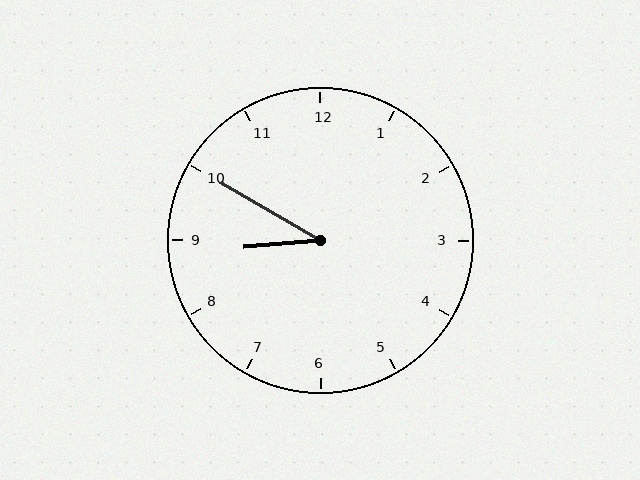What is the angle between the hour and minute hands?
Approximately 35 degrees.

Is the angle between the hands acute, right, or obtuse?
It is acute.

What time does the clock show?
8:50.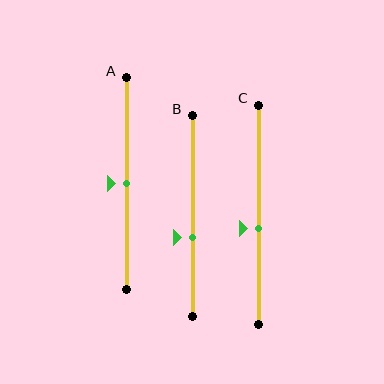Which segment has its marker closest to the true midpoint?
Segment A has its marker closest to the true midpoint.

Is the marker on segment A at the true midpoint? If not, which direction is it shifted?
Yes, the marker on segment A is at the true midpoint.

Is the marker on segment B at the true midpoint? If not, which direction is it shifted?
No, the marker on segment B is shifted downward by about 11% of the segment length.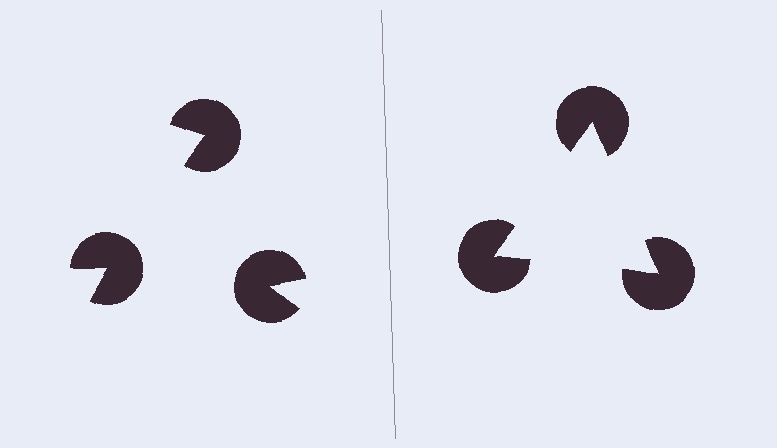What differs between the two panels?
The pac-man discs are positioned identically on both sides; only the wedge orientations differ. On the right they align to a triangle; on the left they are misaligned.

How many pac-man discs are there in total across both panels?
6 — 3 on each side.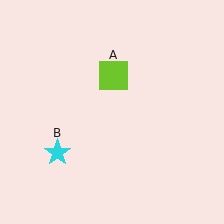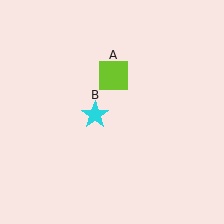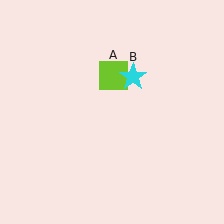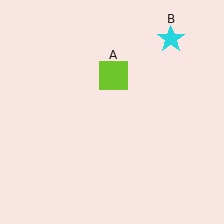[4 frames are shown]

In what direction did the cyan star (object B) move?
The cyan star (object B) moved up and to the right.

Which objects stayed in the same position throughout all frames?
Lime square (object A) remained stationary.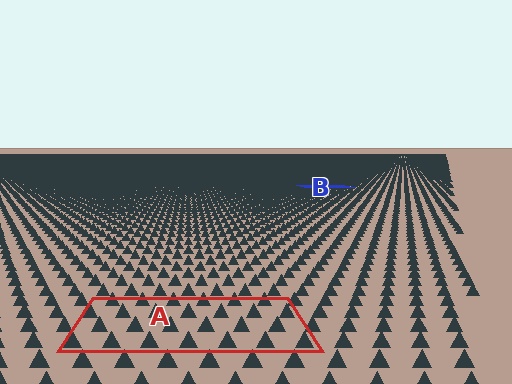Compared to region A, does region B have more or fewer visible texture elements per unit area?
Region B has more texture elements per unit area — they are packed more densely because it is farther away.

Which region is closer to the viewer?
Region A is closer. The texture elements there are larger and more spread out.